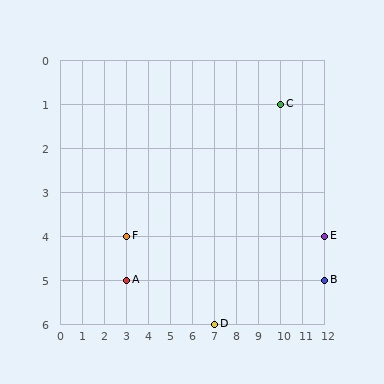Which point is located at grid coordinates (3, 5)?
Point A is at (3, 5).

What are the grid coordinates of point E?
Point E is at grid coordinates (12, 4).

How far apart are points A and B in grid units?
Points A and B are 9 columns apart.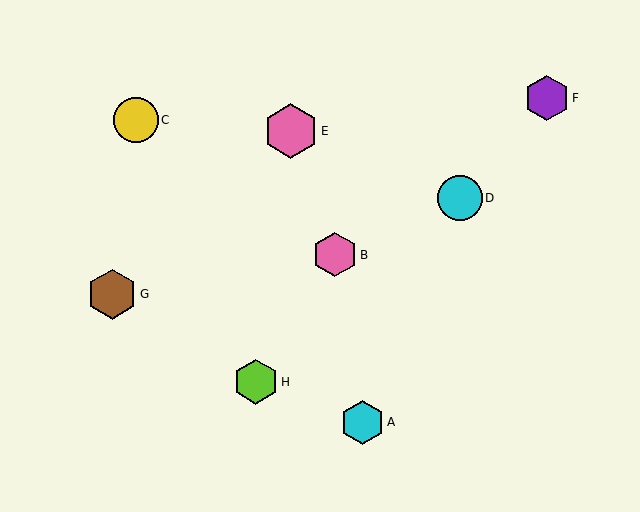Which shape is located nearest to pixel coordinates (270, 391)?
The lime hexagon (labeled H) at (256, 382) is nearest to that location.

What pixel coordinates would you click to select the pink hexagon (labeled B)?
Click at (335, 255) to select the pink hexagon B.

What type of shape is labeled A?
Shape A is a cyan hexagon.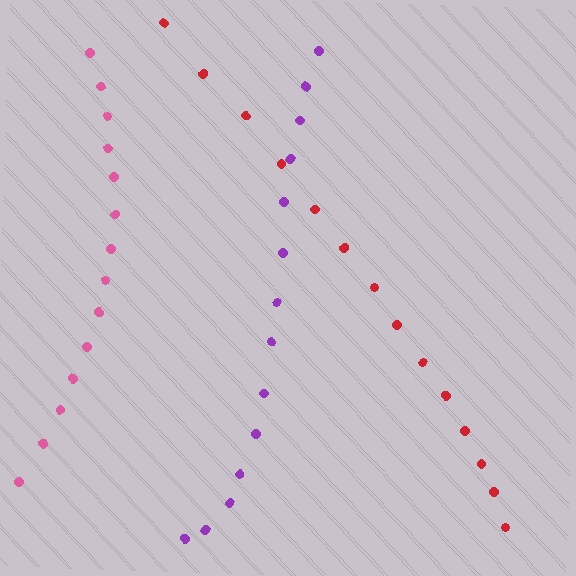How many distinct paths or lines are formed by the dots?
There are 3 distinct paths.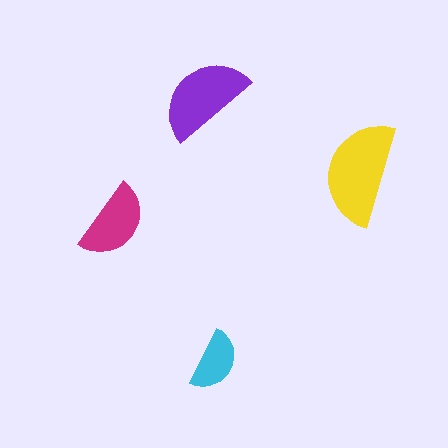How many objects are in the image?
There are 4 objects in the image.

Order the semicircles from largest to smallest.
the yellow one, the purple one, the magenta one, the cyan one.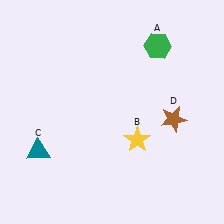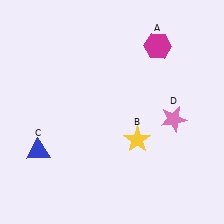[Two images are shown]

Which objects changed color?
A changed from green to magenta. C changed from teal to blue. D changed from brown to pink.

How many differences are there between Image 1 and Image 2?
There are 3 differences between the two images.